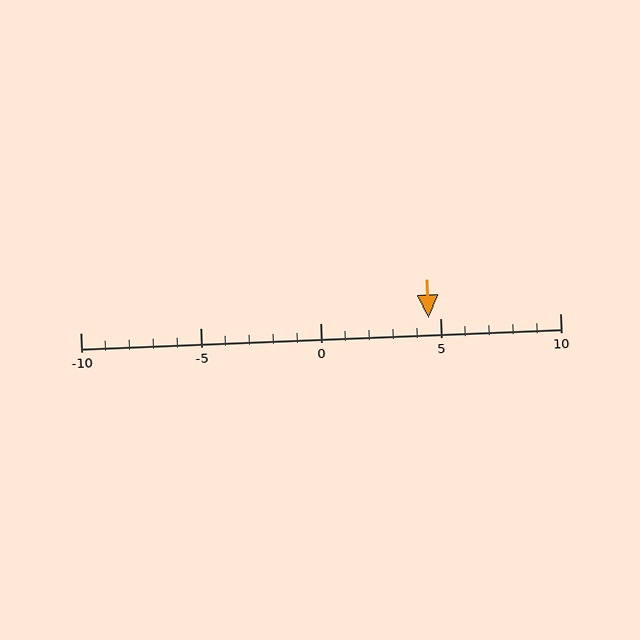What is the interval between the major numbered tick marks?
The major tick marks are spaced 5 units apart.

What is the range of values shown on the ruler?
The ruler shows values from -10 to 10.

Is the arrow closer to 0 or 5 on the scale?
The arrow is closer to 5.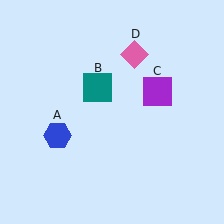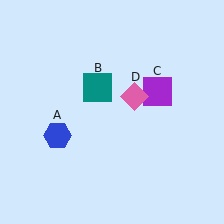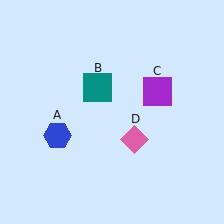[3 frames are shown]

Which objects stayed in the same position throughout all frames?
Blue hexagon (object A) and teal square (object B) and purple square (object C) remained stationary.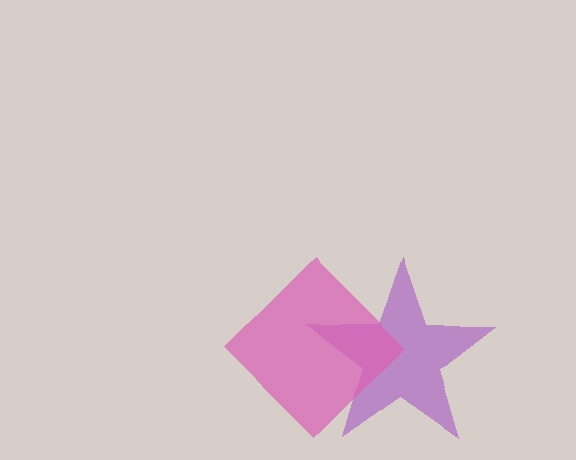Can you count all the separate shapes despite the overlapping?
Yes, there are 2 separate shapes.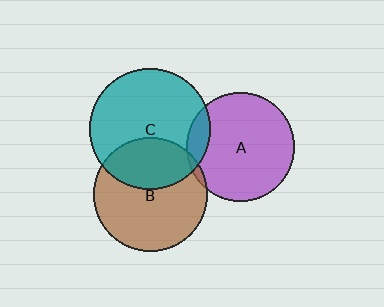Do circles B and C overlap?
Yes.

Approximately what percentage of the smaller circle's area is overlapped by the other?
Approximately 35%.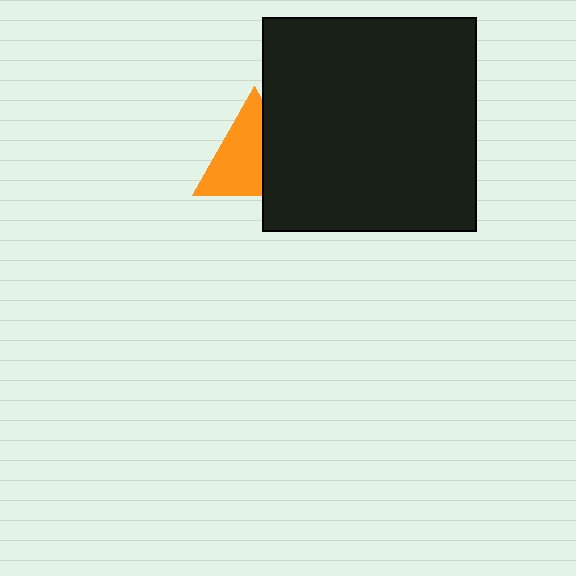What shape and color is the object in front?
The object in front is a black square.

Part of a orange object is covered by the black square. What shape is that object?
It is a triangle.